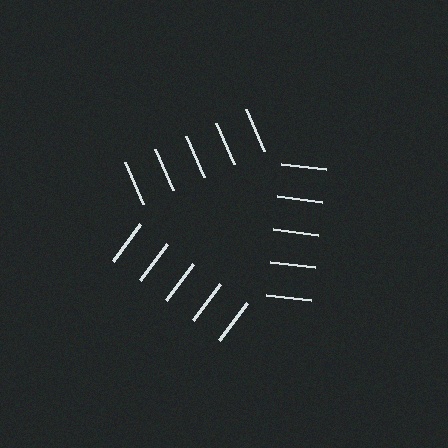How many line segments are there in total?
15 — 5 along each of the 3 edges.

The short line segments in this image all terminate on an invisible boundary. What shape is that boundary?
An illusory triangle — the line segments terminate on its edges but no continuous stroke is drawn.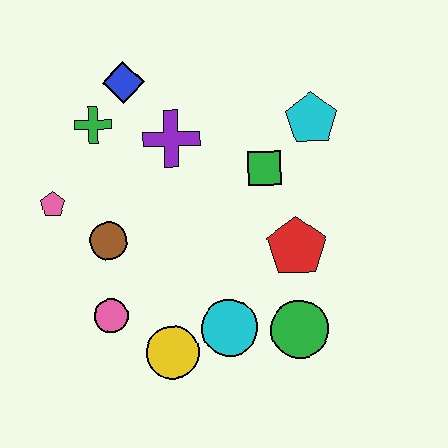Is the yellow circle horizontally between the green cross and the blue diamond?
No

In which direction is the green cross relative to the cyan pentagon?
The green cross is to the left of the cyan pentagon.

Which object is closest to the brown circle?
The pink pentagon is closest to the brown circle.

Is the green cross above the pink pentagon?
Yes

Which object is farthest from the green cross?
The green circle is farthest from the green cross.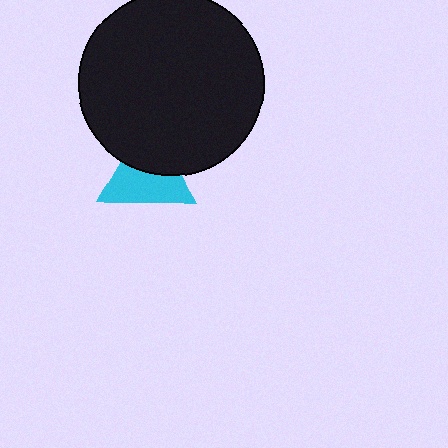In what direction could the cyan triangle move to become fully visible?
The cyan triangle could move down. That would shift it out from behind the black circle entirely.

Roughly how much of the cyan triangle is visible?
About half of it is visible (roughly 58%).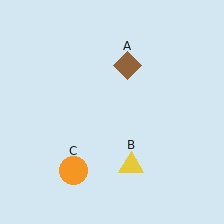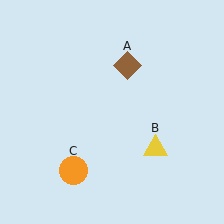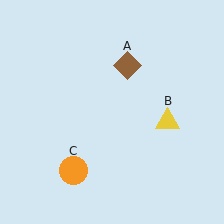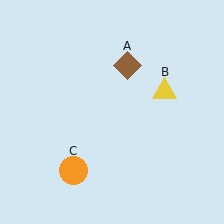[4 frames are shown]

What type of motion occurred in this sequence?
The yellow triangle (object B) rotated counterclockwise around the center of the scene.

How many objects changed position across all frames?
1 object changed position: yellow triangle (object B).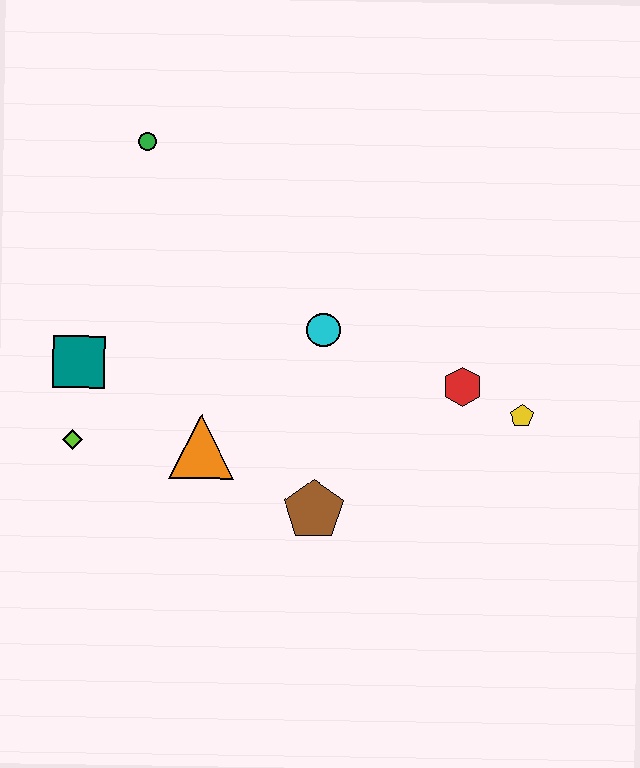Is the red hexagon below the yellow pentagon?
No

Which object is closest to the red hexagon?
The yellow pentagon is closest to the red hexagon.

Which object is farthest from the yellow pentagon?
The green circle is farthest from the yellow pentagon.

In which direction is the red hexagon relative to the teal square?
The red hexagon is to the right of the teal square.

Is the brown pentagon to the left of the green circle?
No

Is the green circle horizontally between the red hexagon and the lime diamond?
Yes